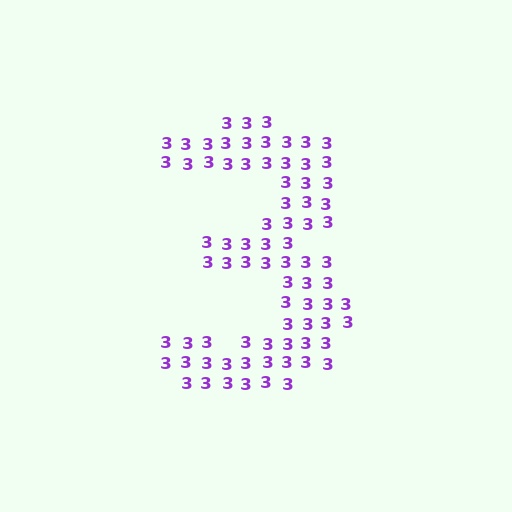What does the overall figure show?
The overall figure shows the digit 3.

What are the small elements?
The small elements are digit 3's.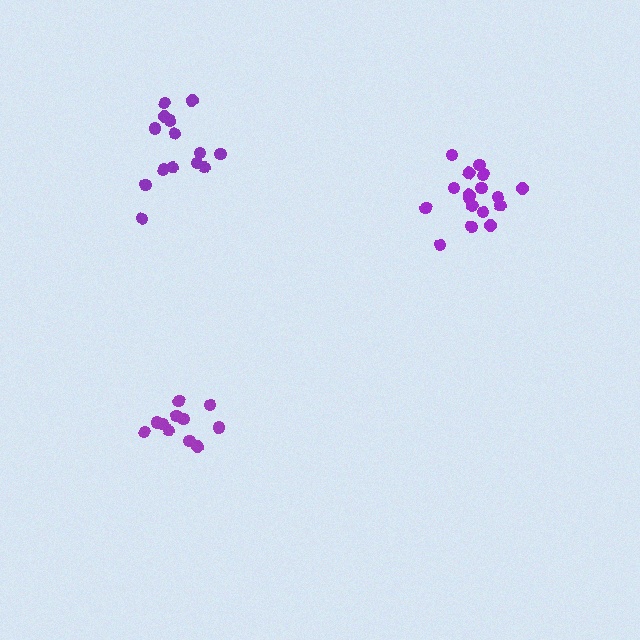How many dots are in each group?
Group 1: 14 dots, Group 2: 17 dots, Group 3: 11 dots (42 total).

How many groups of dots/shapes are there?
There are 3 groups.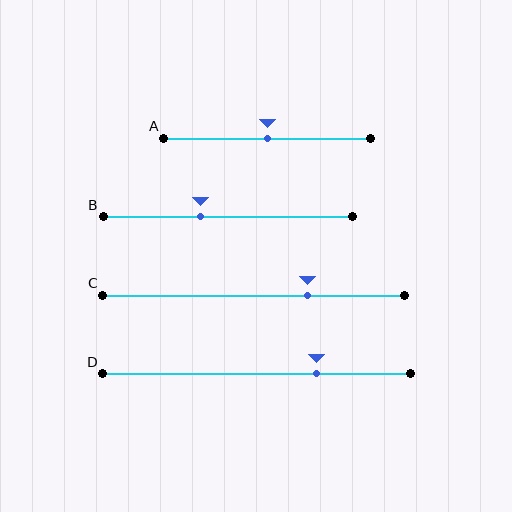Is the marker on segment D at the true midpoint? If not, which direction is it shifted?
No, the marker on segment D is shifted to the right by about 20% of the segment length.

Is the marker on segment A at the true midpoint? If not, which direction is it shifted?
Yes, the marker on segment A is at the true midpoint.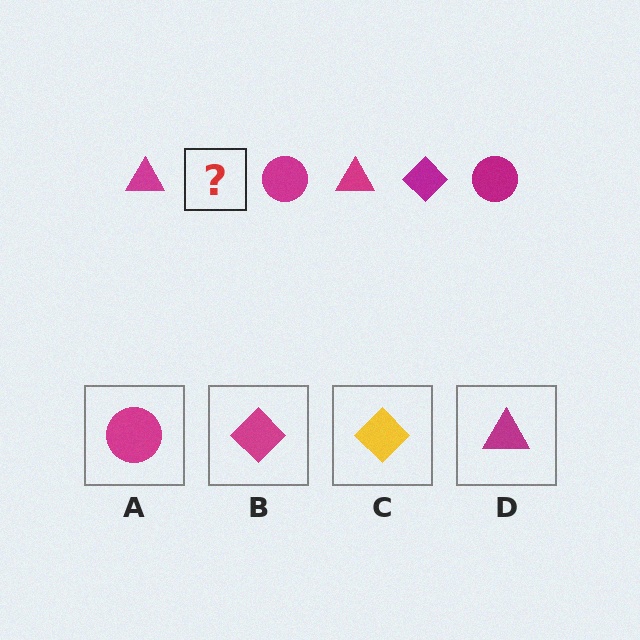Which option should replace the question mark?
Option B.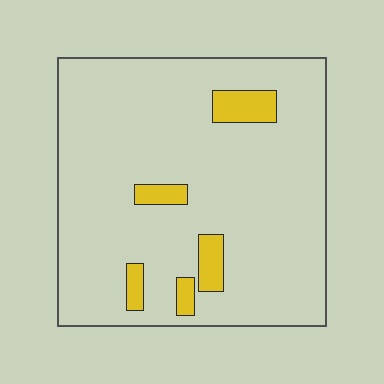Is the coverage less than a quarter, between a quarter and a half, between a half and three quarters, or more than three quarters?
Less than a quarter.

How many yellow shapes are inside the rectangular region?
5.